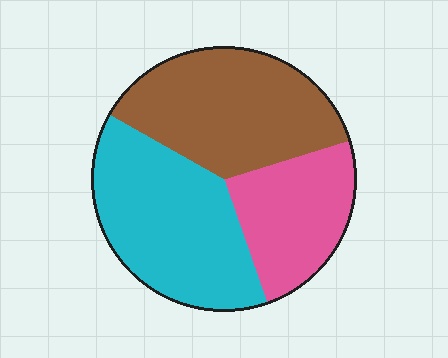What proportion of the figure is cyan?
Cyan takes up between a third and a half of the figure.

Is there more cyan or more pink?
Cyan.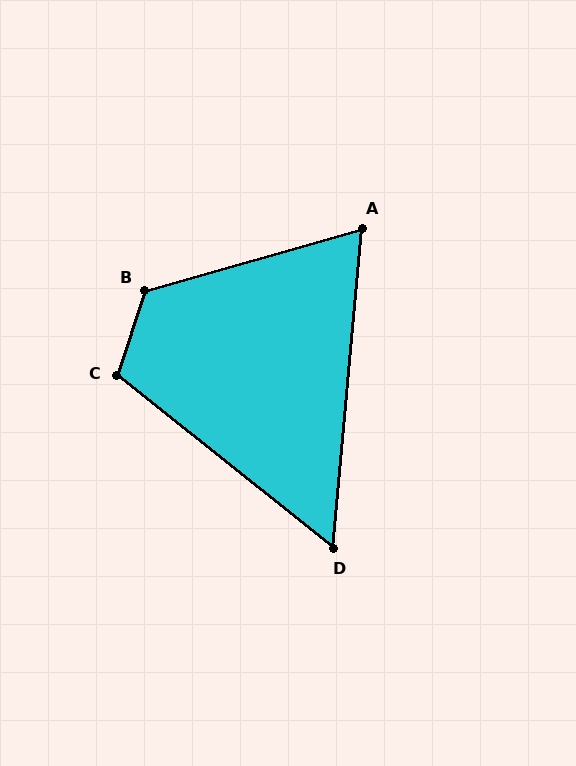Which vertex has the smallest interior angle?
D, at approximately 57 degrees.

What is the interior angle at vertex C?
Approximately 111 degrees (obtuse).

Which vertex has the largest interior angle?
B, at approximately 123 degrees.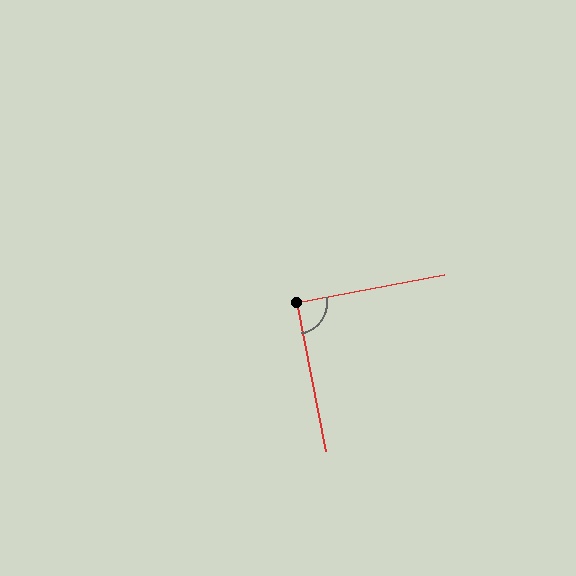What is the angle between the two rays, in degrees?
Approximately 90 degrees.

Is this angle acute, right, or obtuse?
It is approximately a right angle.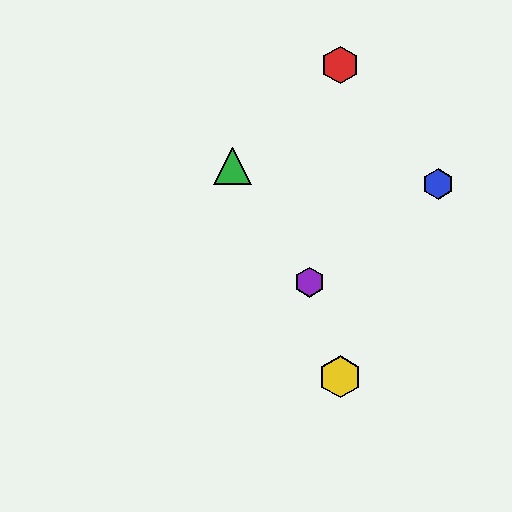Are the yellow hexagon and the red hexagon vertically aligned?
Yes, both are at x≈340.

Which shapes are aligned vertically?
The red hexagon, the yellow hexagon are aligned vertically.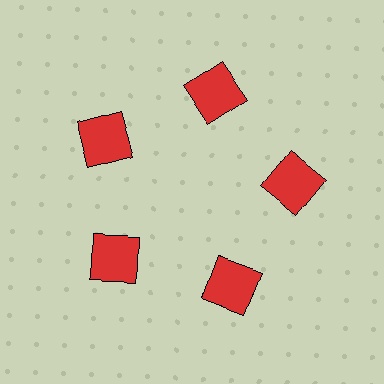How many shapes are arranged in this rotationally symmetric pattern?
There are 5 shapes, arranged in 5 groups of 1.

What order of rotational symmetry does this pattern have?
This pattern has 5-fold rotational symmetry.